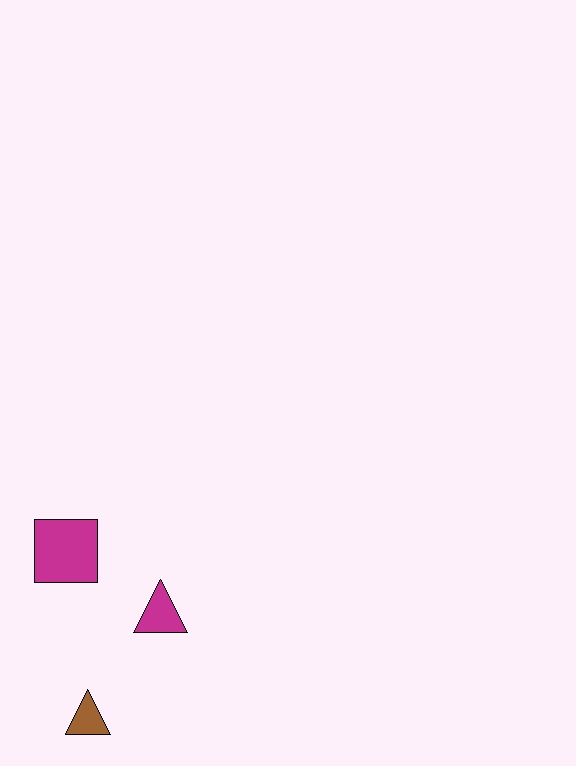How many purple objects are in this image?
There are no purple objects.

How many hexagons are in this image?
There are no hexagons.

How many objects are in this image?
There are 3 objects.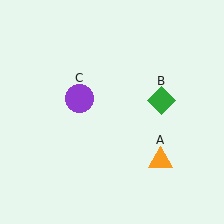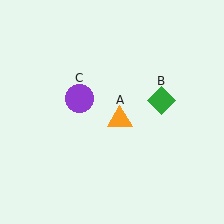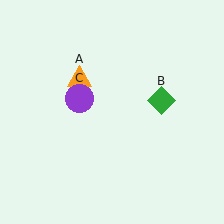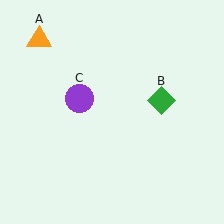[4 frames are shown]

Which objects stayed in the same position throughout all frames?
Green diamond (object B) and purple circle (object C) remained stationary.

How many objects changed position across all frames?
1 object changed position: orange triangle (object A).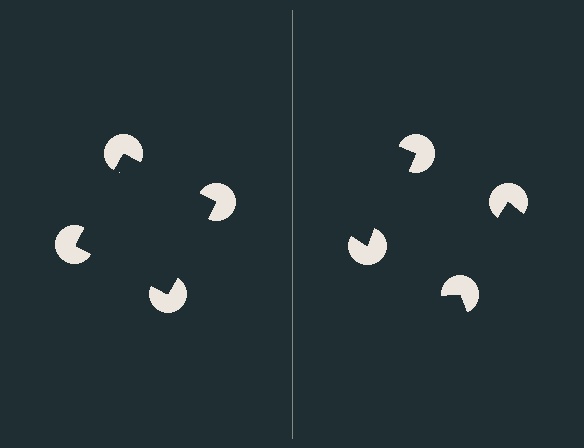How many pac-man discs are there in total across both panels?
8 — 4 on each side.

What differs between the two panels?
The pac-man discs are positioned identically on both sides; only the wedge orientations differ. On the left they align to a square; on the right they are misaligned.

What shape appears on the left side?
An illusory square.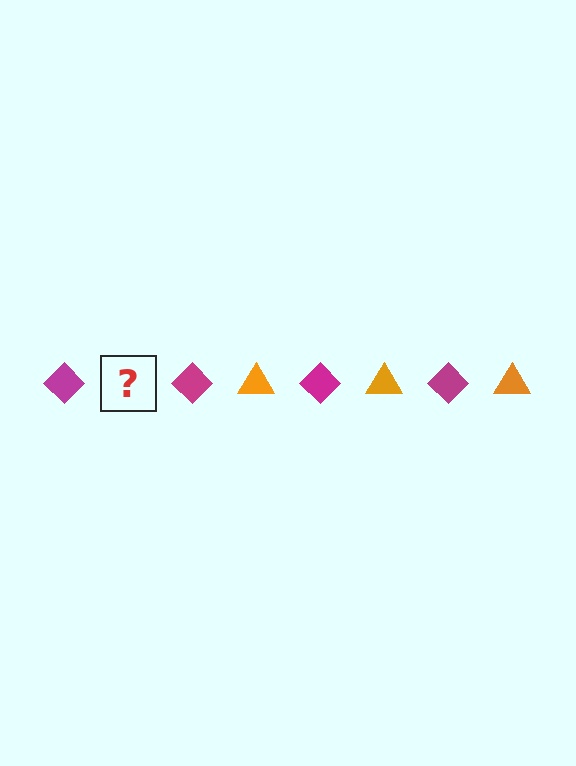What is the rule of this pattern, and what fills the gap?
The rule is that the pattern alternates between magenta diamond and orange triangle. The gap should be filled with an orange triangle.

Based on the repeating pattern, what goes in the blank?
The blank should be an orange triangle.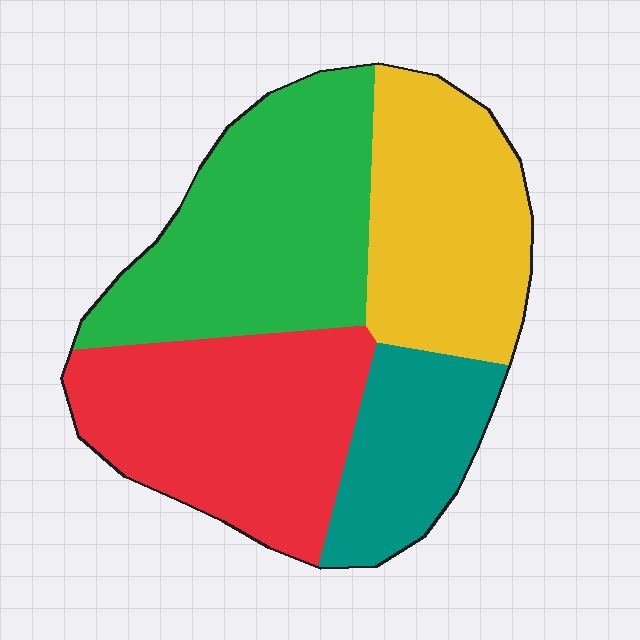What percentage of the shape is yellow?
Yellow covers about 25% of the shape.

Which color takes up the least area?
Teal, at roughly 15%.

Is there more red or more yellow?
Red.